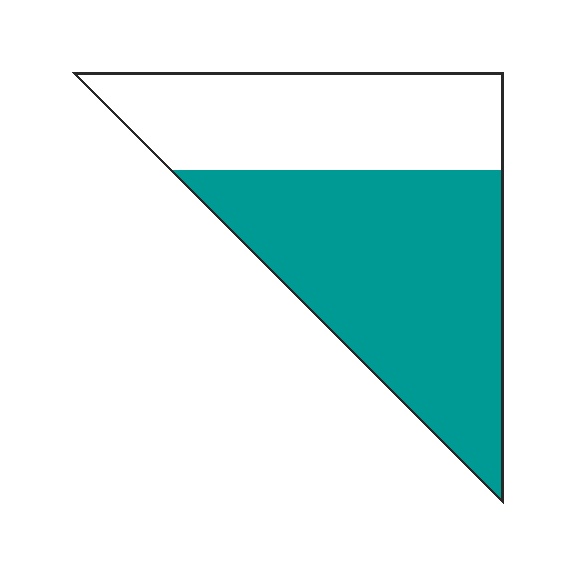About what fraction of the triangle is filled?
About three fifths (3/5).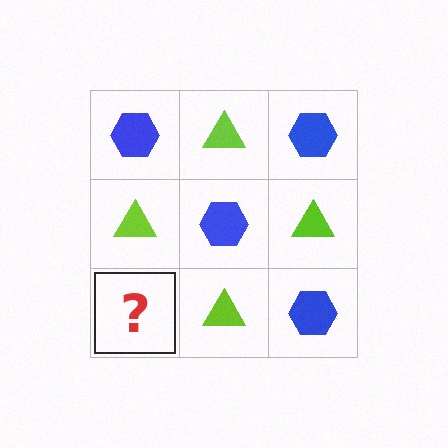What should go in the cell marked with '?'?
The missing cell should contain a blue hexagon.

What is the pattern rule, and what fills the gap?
The rule is that it alternates blue hexagon and lime triangle in a checkerboard pattern. The gap should be filled with a blue hexagon.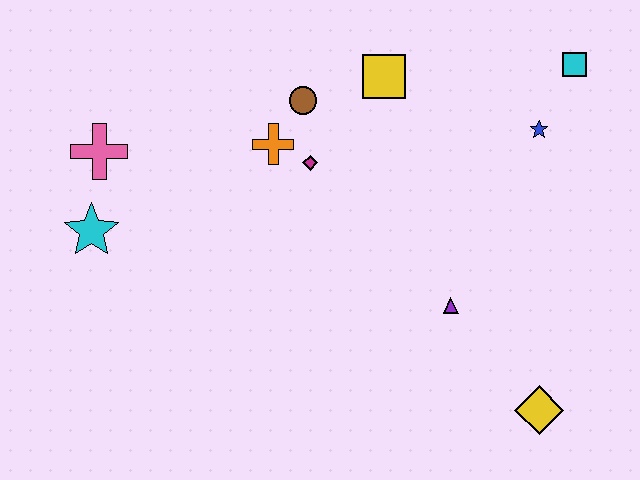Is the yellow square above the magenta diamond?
Yes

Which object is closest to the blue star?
The cyan square is closest to the blue star.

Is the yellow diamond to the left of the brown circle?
No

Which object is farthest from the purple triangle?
The pink cross is farthest from the purple triangle.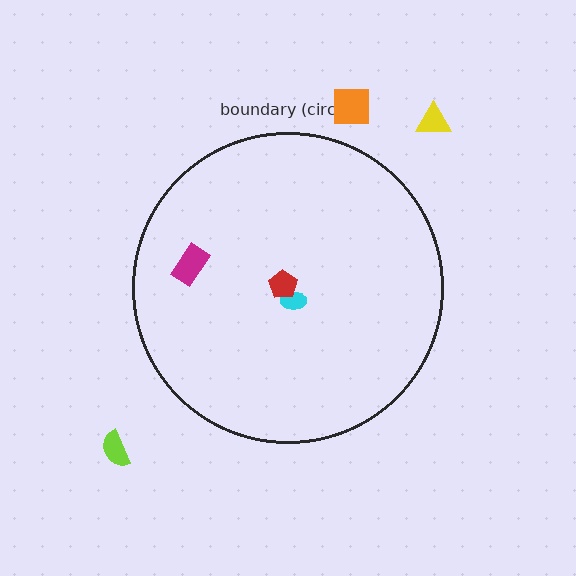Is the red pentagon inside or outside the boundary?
Inside.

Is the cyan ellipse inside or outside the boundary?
Inside.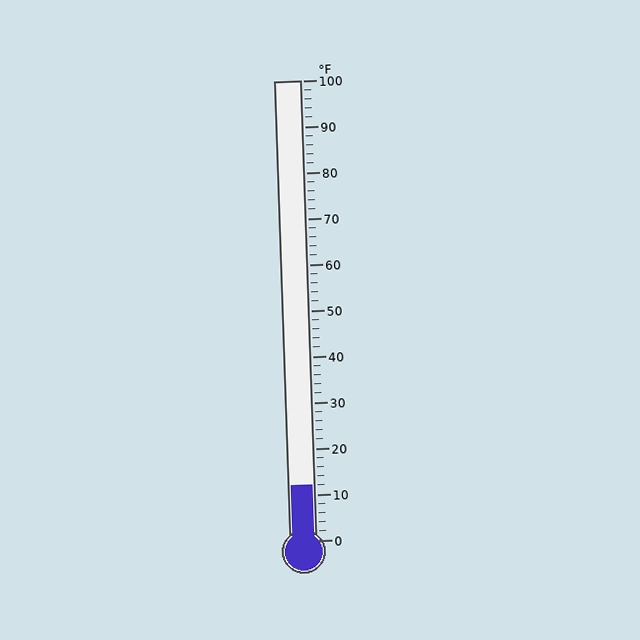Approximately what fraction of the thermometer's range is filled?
The thermometer is filled to approximately 10% of its range.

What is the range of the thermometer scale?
The thermometer scale ranges from 0°F to 100°F.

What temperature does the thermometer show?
The thermometer shows approximately 12°F.